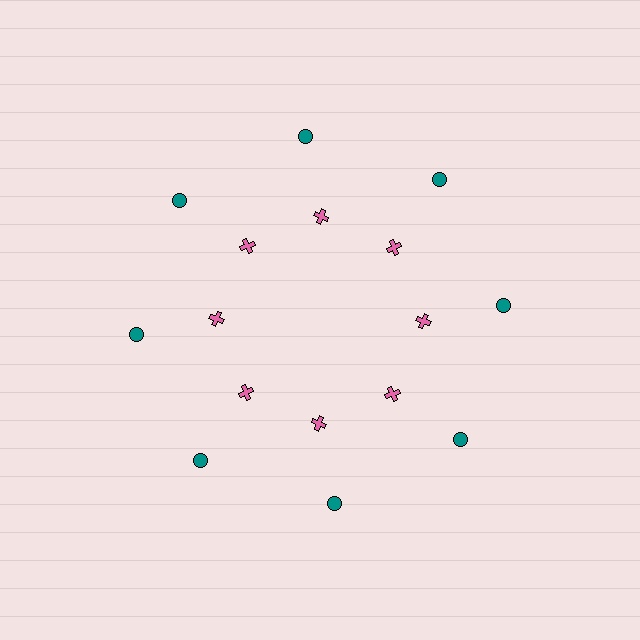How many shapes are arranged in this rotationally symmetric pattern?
There are 16 shapes, arranged in 8 groups of 2.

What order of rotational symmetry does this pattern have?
This pattern has 8-fold rotational symmetry.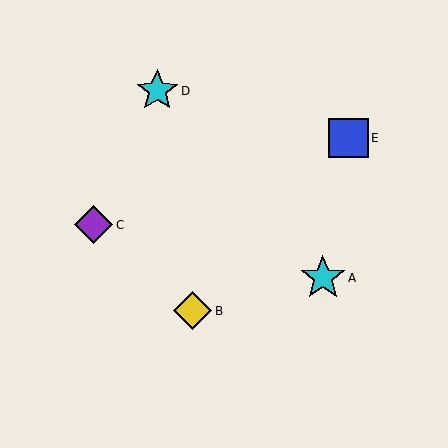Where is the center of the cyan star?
The center of the cyan star is at (323, 278).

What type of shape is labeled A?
Shape A is a cyan star.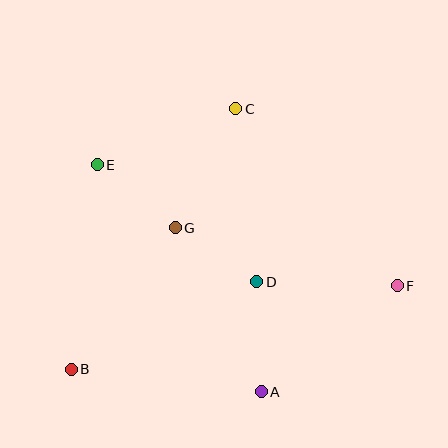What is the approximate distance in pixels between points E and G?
The distance between E and G is approximately 100 pixels.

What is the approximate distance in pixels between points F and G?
The distance between F and G is approximately 229 pixels.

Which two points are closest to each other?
Points D and G are closest to each other.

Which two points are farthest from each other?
Points B and F are farthest from each other.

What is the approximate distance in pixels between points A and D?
The distance between A and D is approximately 110 pixels.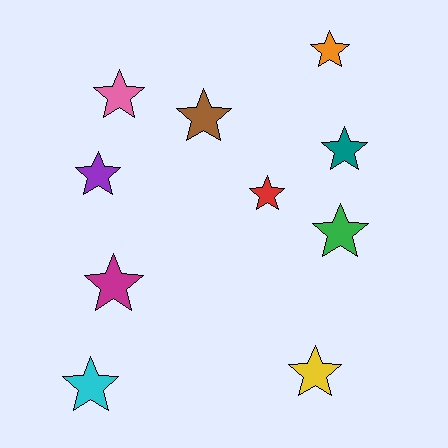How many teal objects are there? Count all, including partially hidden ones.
There is 1 teal object.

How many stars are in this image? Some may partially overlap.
There are 10 stars.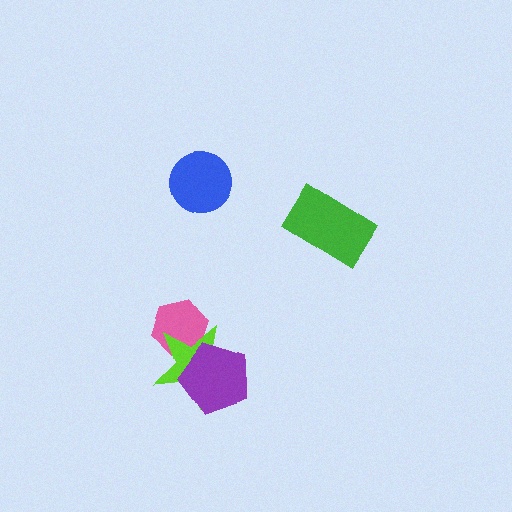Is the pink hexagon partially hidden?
Yes, it is partially covered by another shape.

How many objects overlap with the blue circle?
0 objects overlap with the blue circle.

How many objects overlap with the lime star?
2 objects overlap with the lime star.